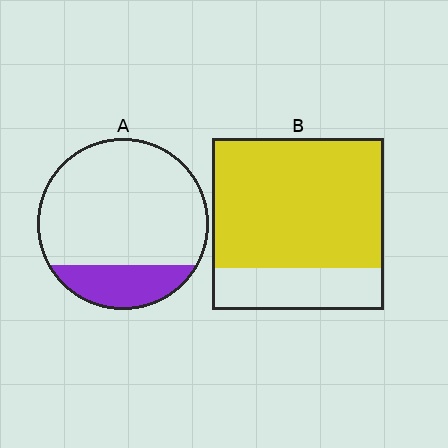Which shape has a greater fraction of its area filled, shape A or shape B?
Shape B.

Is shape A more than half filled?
No.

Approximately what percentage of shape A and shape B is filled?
A is approximately 20% and B is approximately 75%.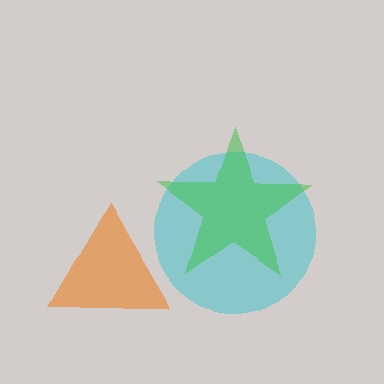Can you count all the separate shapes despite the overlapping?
Yes, there are 3 separate shapes.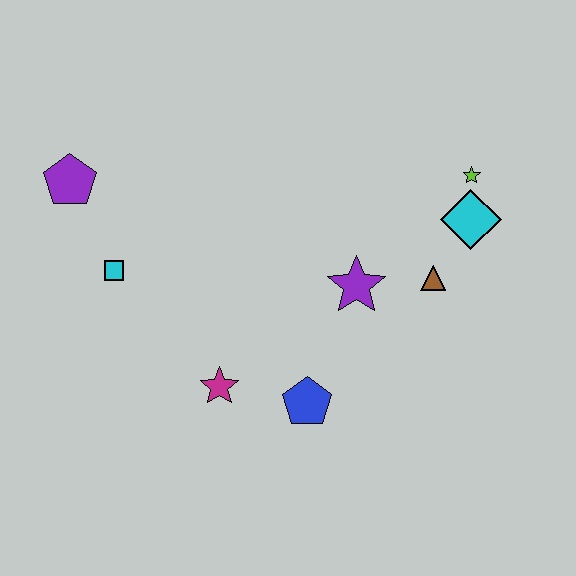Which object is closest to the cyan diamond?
The lime star is closest to the cyan diamond.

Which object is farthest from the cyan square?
The lime star is farthest from the cyan square.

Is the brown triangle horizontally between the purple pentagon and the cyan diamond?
Yes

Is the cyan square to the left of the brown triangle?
Yes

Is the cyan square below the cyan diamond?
Yes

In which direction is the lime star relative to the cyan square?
The lime star is to the right of the cyan square.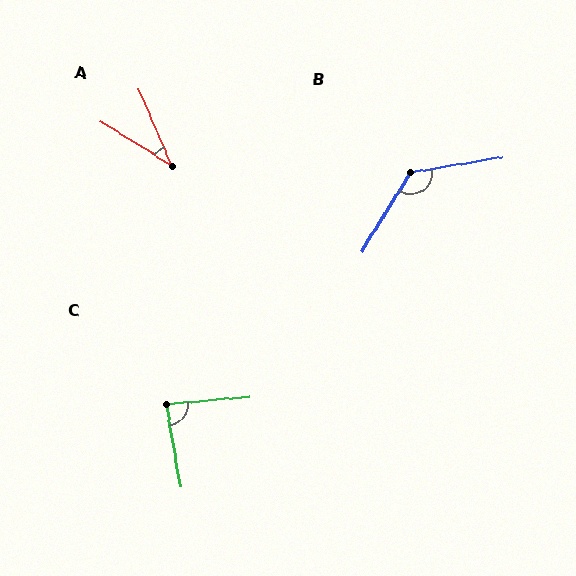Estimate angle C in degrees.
Approximately 86 degrees.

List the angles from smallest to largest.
A (34°), C (86°), B (131°).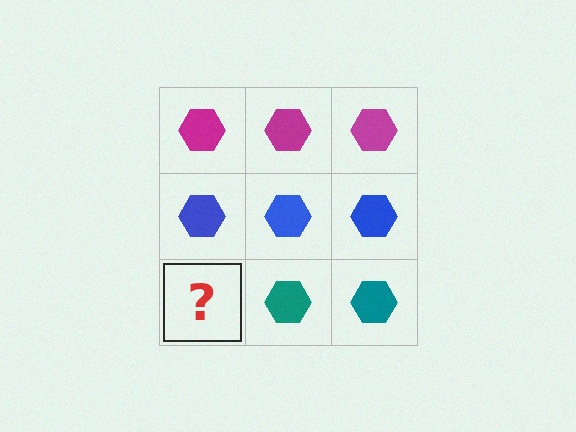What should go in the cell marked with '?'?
The missing cell should contain a teal hexagon.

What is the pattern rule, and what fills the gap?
The rule is that each row has a consistent color. The gap should be filled with a teal hexagon.